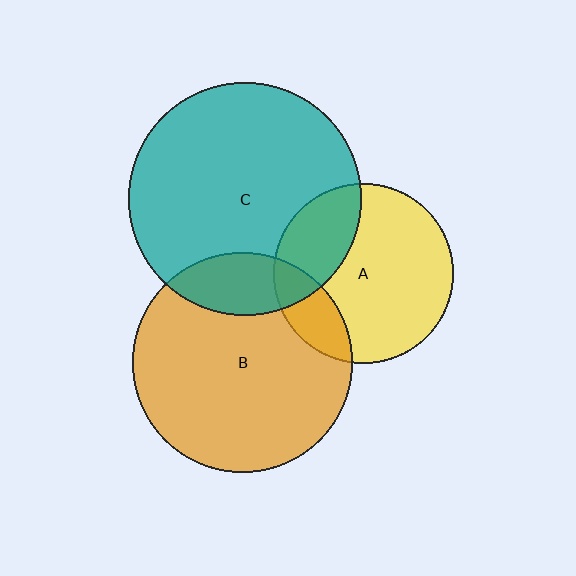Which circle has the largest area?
Circle C (teal).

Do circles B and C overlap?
Yes.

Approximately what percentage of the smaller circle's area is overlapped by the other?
Approximately 20%.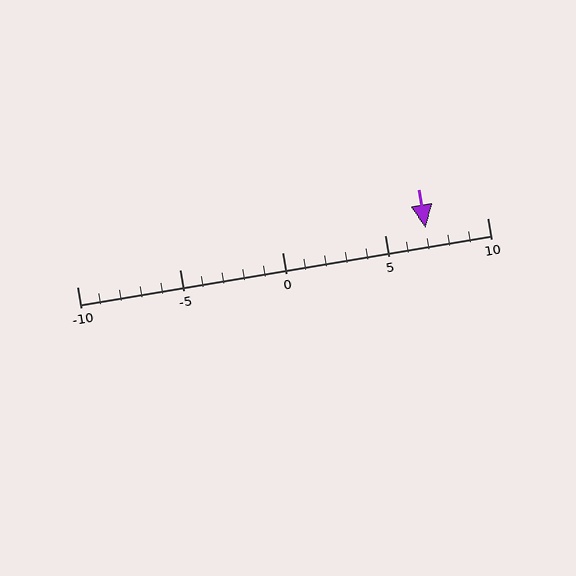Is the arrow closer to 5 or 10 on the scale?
The arrow is closer to 5.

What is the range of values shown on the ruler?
The ruler shows values from -10 to 10.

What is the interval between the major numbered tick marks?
The major tick marks are spaced 5 units apart.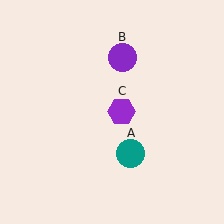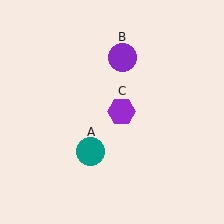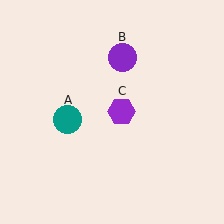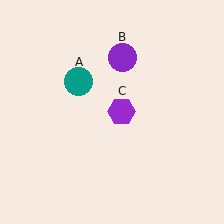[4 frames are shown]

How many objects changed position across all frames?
1 object changed position: teal circle (object A).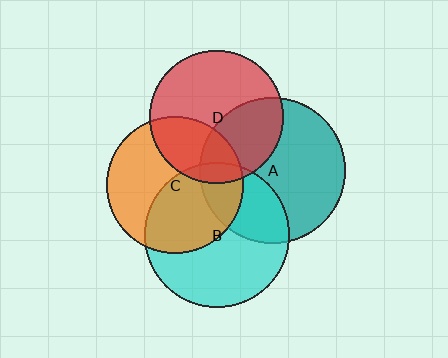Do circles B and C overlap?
Yes.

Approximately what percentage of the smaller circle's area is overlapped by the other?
Approximately 45%.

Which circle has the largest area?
Circle A (teal).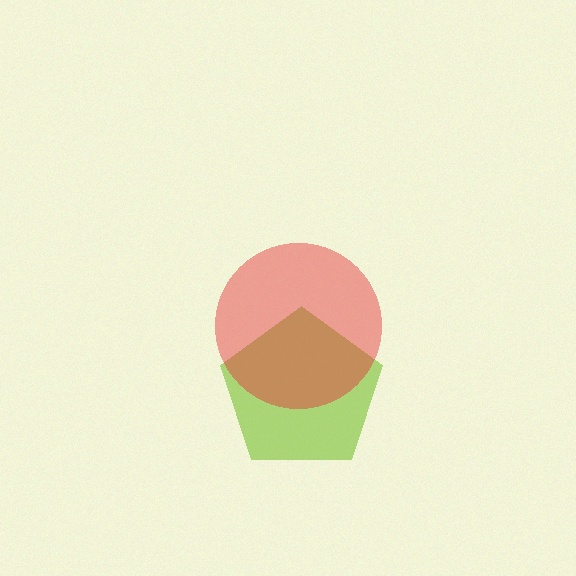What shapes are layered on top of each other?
The layered shapes are: a lime pentagon, a red circle.